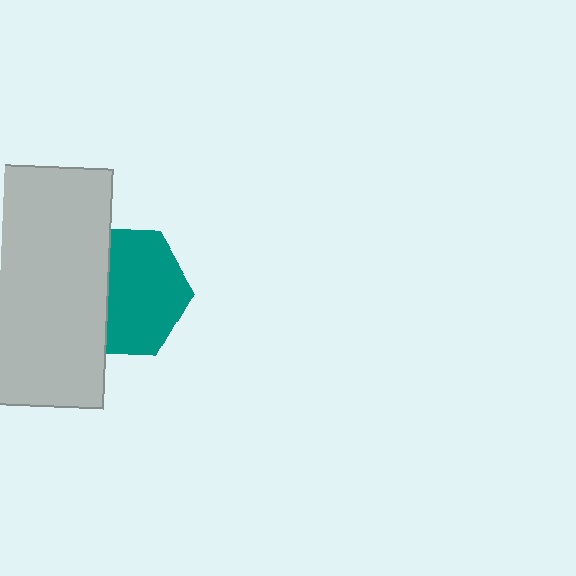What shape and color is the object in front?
The object in front is a light gray rectangle.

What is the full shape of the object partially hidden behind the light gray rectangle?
The partially hidden object is a teal hexagon.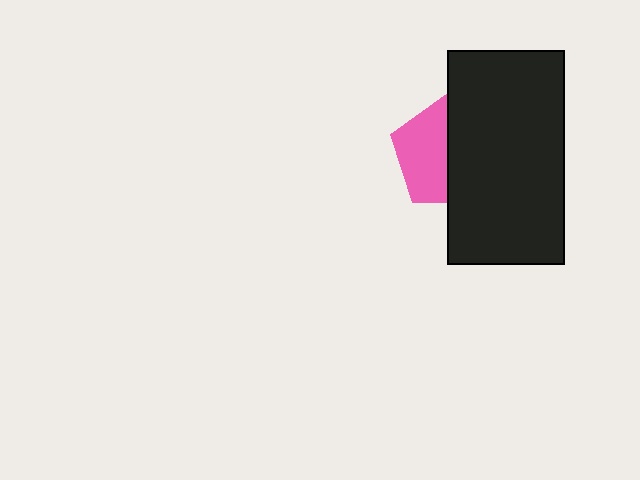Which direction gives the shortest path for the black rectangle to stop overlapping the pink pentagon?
Moving right gives the shortest separation.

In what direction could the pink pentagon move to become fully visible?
The pink pentagon could move left. That would shift it out from behind the black rectangle entirely.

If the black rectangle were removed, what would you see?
You would see the complete pink pentagon.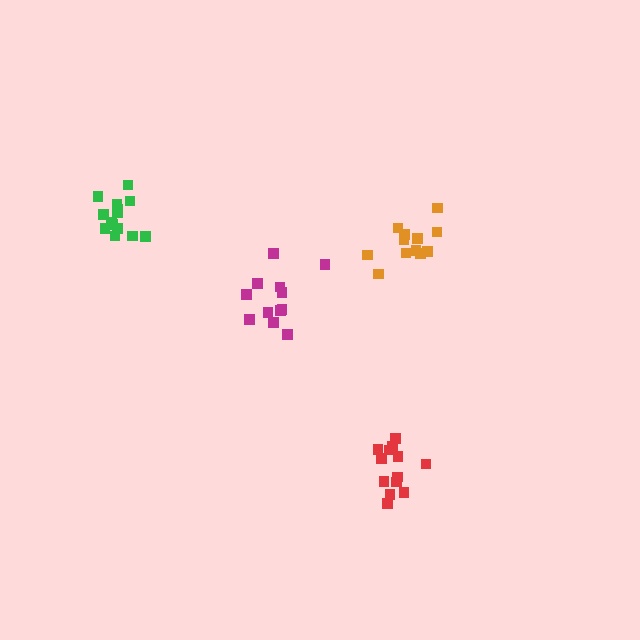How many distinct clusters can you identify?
There are 4 distinct clusters.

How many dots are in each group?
Group 1: 12 dots, Group 2: 13 dots, Group 3: 12 dots, Group 4: 14 dots (51 total).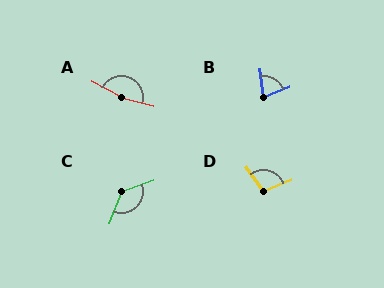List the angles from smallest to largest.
B (74°), D (104°), C (131°), A (168°).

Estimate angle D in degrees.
Approximately 104 degrees.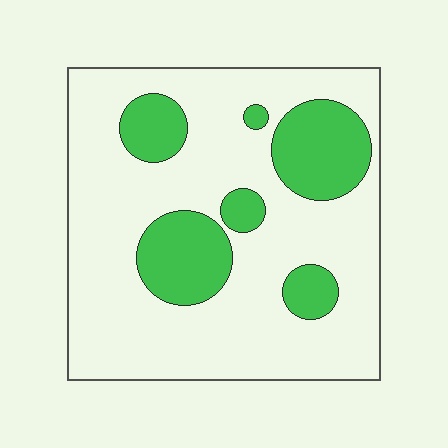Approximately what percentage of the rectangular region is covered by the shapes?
Approximately 25%.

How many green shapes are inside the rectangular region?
6.